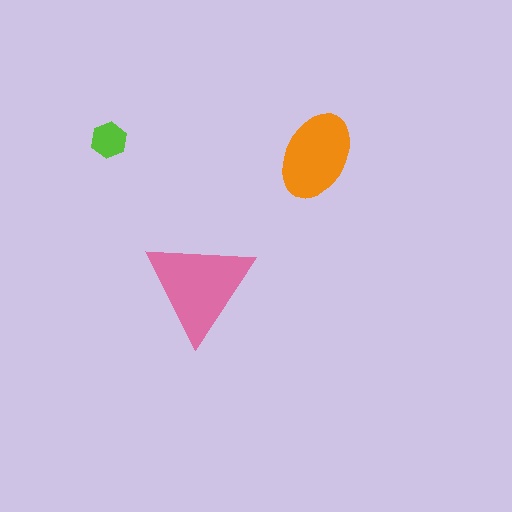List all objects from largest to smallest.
The pink triangle, the orange ellipse, the lime hexagon.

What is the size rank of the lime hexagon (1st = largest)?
3rd.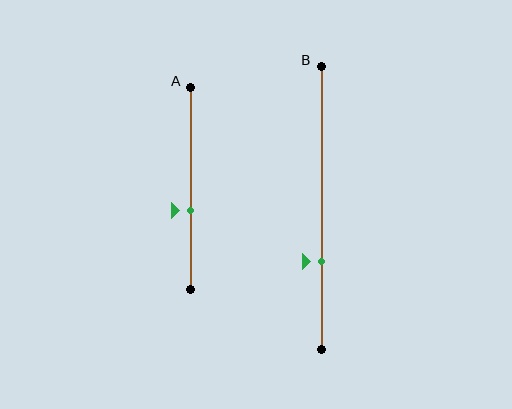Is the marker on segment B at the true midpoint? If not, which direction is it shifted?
No, the marker on segment B is shifted downward by about 19% of the segment length.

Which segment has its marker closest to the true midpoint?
Segment A has its marker closest to the true midpoint.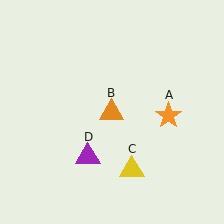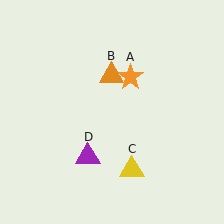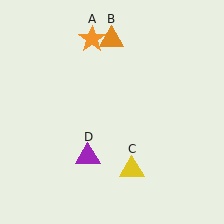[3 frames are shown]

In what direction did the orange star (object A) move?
The orange star (object A) moved up and to the left.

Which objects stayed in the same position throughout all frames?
Yellow triangle (object C) and purple triangle (object D) remained stationary.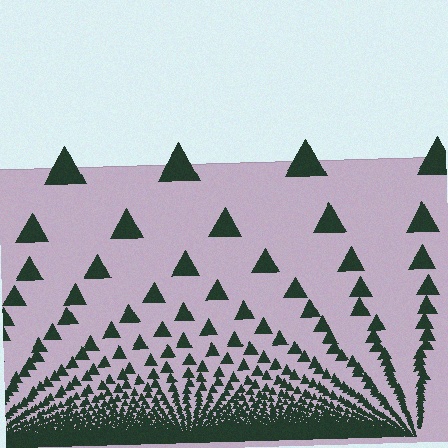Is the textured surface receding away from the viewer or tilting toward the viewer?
The surface appears to tilt toward the viewer. Texture elements get larger and sparser toward the top.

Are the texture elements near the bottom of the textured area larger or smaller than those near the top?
Smaller. The gradient is inverted — elements near the bottom are smaller and denser.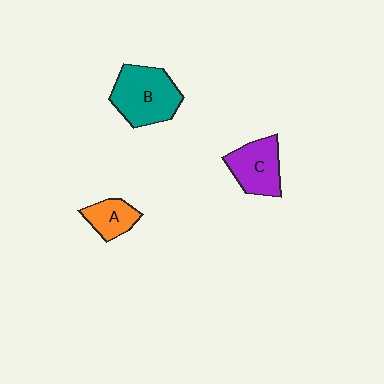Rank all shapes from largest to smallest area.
From largest to smallest: B (teal), C (purple), A (orange).